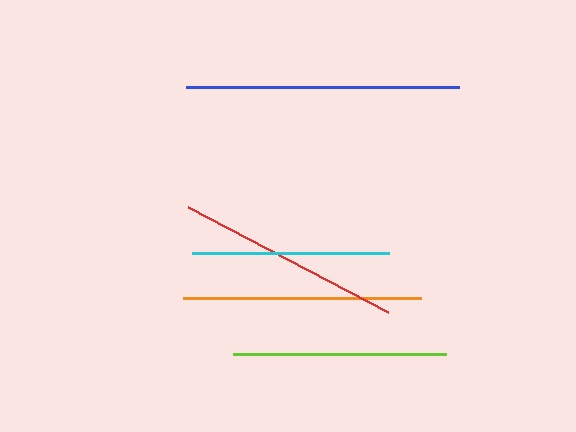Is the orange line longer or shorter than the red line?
The orange line is longer than the red line.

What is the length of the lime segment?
The lime segment is approximately 213 pixels long.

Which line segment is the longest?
The blue line is the longest at approximately 273 pixels.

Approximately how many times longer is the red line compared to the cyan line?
The red line is approximately 1.1 times the length of the cyan line.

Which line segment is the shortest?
The cyan line is the shortest at approximately 198 pixels.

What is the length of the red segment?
The red segment is approximately 225 pixels long.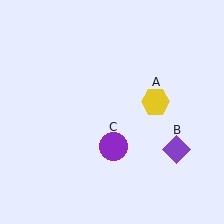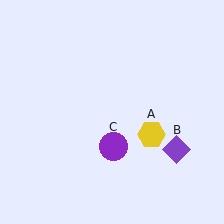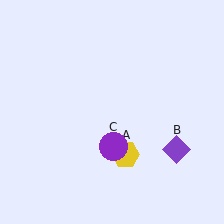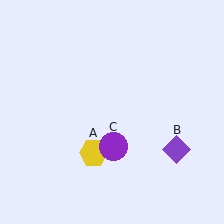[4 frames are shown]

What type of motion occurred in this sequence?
The yellow hexagon (object A) rotated clockwise around the center of the scene.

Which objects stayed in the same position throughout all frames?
Purple diamond (object B) and purple circle (object C) remained stationary.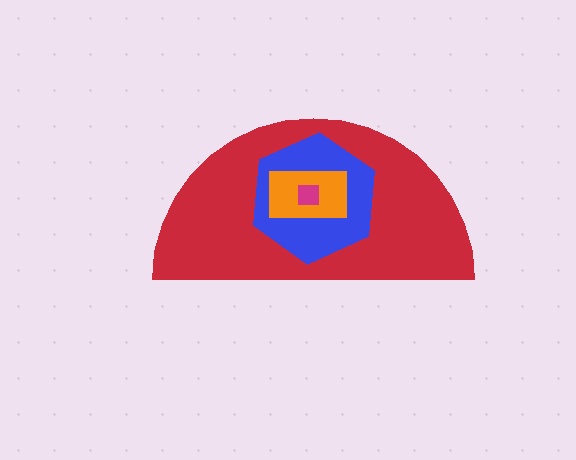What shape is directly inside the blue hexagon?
The orange rectangle.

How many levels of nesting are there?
4.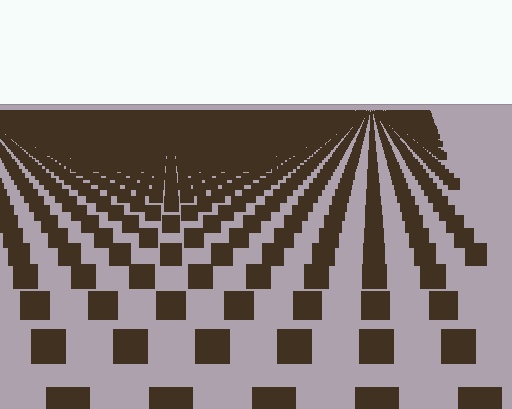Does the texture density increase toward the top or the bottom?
Density increases toward the top.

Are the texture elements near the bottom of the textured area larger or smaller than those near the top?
Larger. Near the bottom, elements are closer to the viewer and appear at a bigger on-screen size.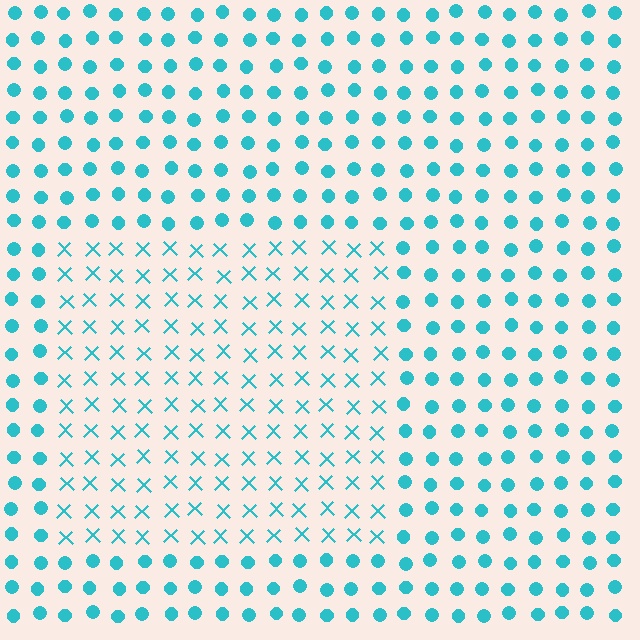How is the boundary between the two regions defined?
The boundary is defined by a change in element shape: X marks inside vs. circles outside. All elements share the same color and spacing.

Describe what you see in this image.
The image is filled with small cyan elements arranged in a uniform grid. A rectangle-shaped region contains X marks, while the surrounding area contains circles. The boundary is defined purely by the change in element shape.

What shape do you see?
I see a rectangle.